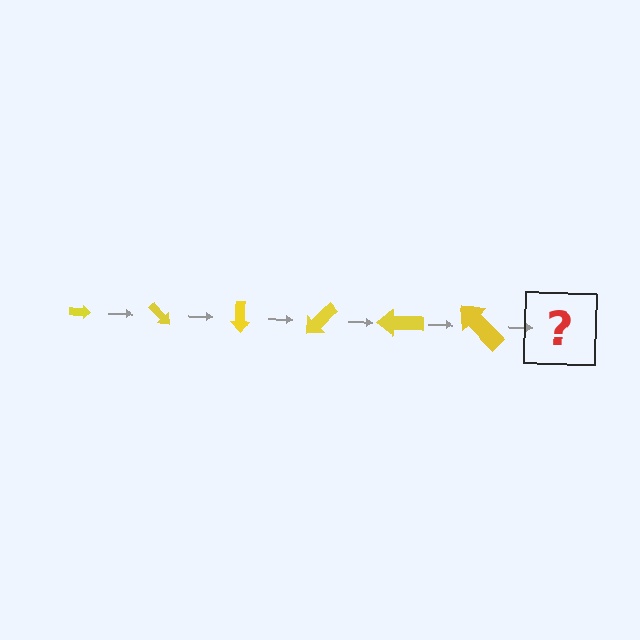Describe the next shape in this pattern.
It should be an arrow, larger than the previous one and rotated 270 degrees from the start.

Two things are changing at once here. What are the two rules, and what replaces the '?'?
The two rules are that the arrow grows larger each step and it rotates 45 degrees each step. The '?' should be an arrow, larger than the previous one and rotated 270 degrees from the start.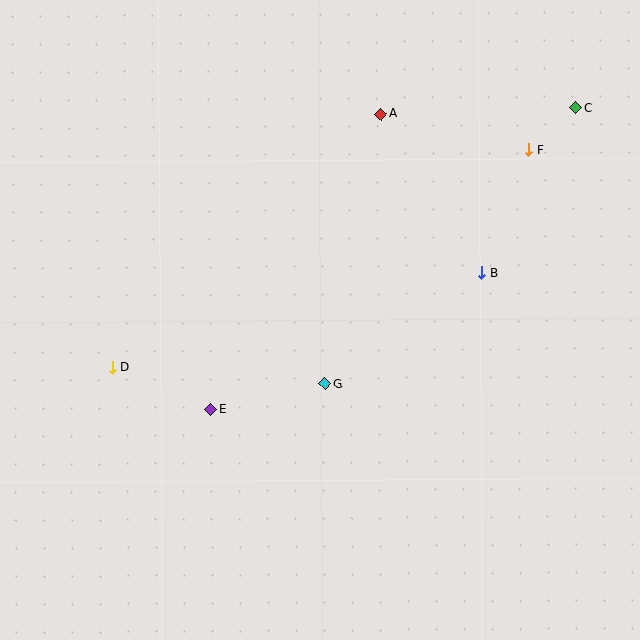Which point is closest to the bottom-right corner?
Point B is closest to the bottom-right corner.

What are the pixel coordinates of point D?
Point D is at (113, 367).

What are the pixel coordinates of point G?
Point G is at (325, 384).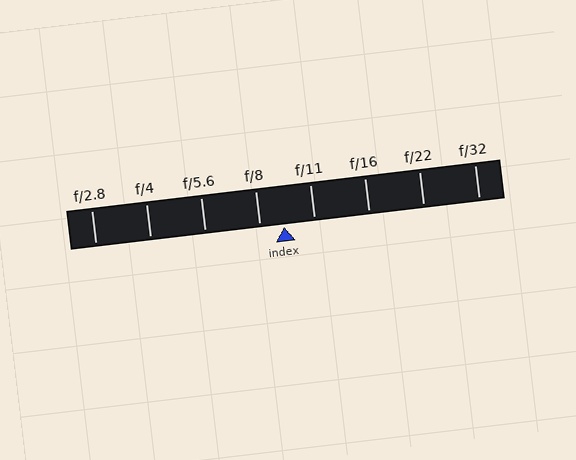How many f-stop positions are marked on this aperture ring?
There are 8 f-stop positions marked.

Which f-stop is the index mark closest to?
The index mark is closest to f/8.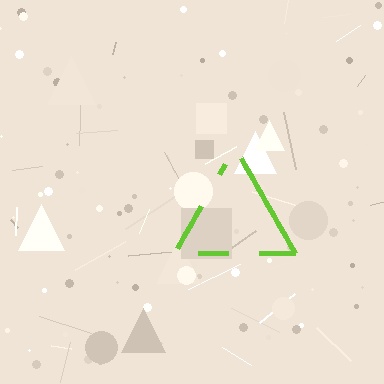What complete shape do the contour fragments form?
The contour fragments form a triangle.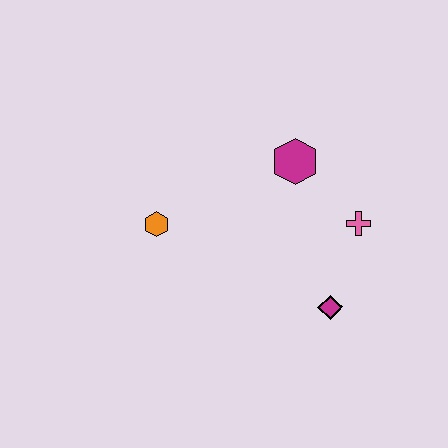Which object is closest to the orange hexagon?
The magenta hexagon is closest to the orange hexagon.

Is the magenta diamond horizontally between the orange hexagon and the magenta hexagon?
No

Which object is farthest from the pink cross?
The orange hexagon is farthest from the pink cross.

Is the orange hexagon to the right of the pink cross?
No